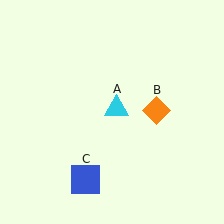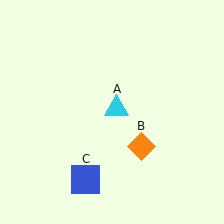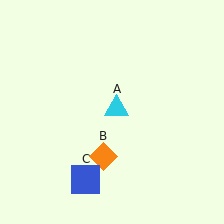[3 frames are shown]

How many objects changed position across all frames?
1 object changed position: orange diamond (object B).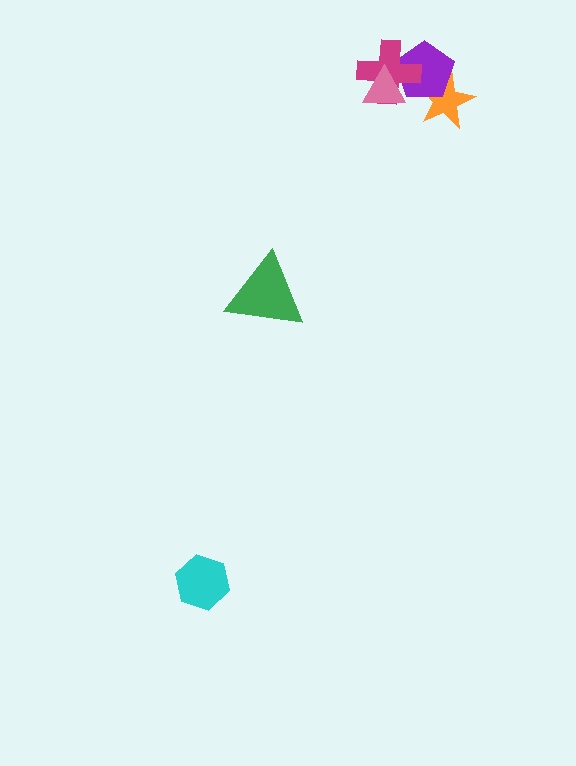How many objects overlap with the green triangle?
0 objects overlap with the green triangle.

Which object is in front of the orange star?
The purple pentagon is in front of the orange star.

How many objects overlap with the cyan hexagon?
0 objects overlap with the cyan hexagon.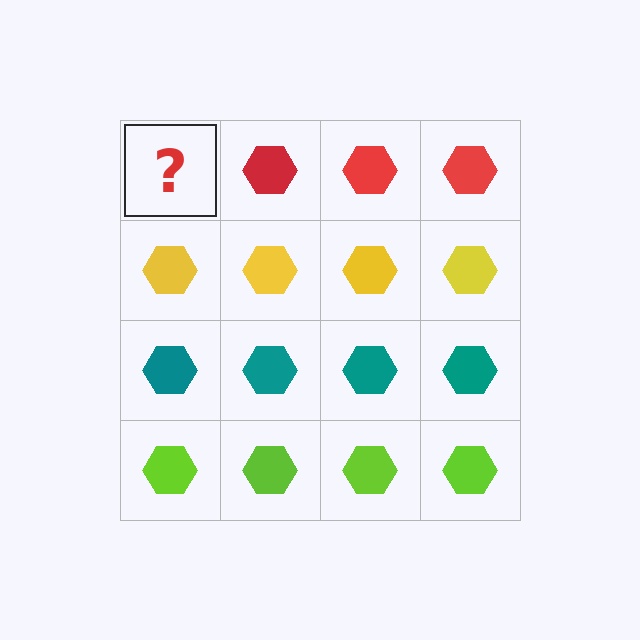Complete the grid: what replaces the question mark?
The question mark should be replaced with a red hexagon.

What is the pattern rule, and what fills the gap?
The rule is that each row has a consistent color. The gap should be filled with a red hexagon.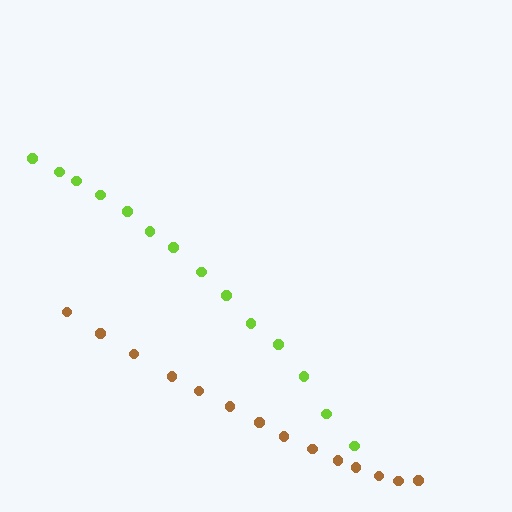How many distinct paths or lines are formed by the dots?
There are 2 distinct paths.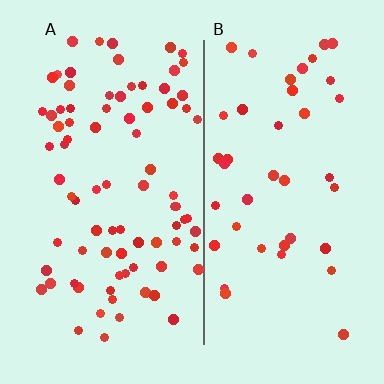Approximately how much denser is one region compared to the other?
Approximately 2.0× — region A over region B.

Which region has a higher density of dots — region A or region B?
A (the left).